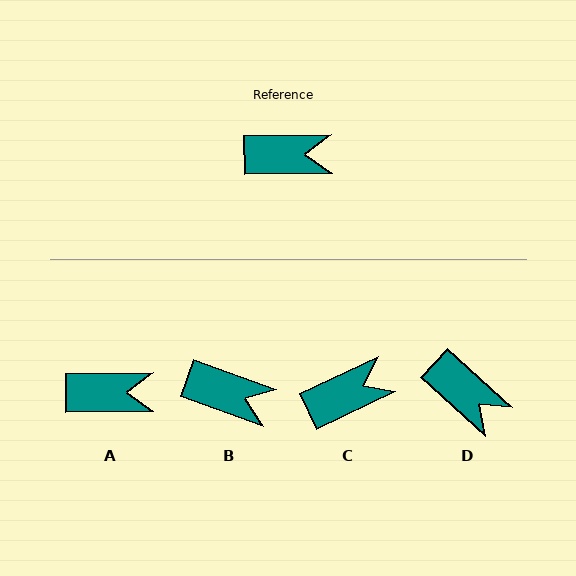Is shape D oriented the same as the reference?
No, it is off by about 43 degrees.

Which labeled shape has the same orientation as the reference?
A.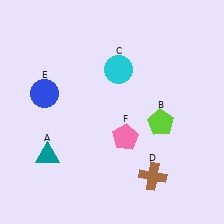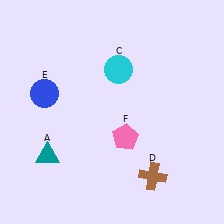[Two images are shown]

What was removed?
The lime pentagon (B) was removed in Image 2.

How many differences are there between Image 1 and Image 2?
There is 1 difference between the two images.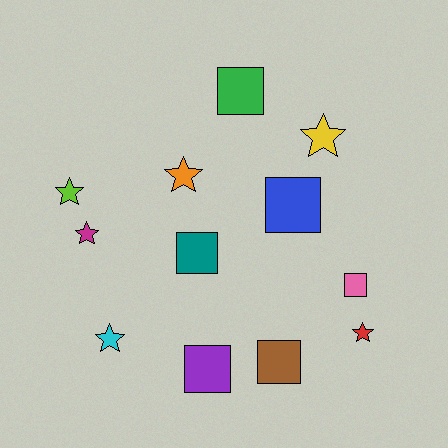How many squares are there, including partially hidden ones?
There are 6 squares.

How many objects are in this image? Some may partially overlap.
There are 12 objects.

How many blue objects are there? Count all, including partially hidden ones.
There is 1 blue object.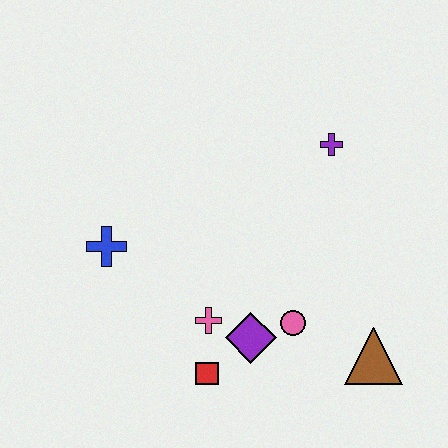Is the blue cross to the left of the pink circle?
Yes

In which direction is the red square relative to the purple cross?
The red square is below the purple cross.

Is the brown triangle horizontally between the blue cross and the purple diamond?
No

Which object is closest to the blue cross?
The pink cross is closest to the blue cross.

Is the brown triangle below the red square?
No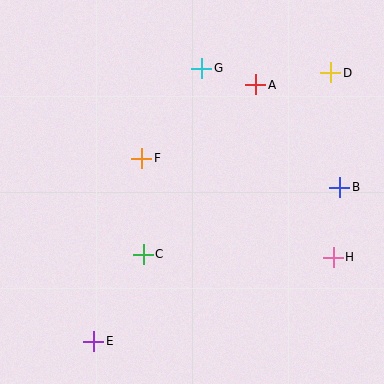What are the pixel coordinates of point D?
Point D is at (331, 73).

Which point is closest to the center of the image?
Point F at (142, 158) is closest to the center.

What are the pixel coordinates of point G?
Point G is at (202, 68).